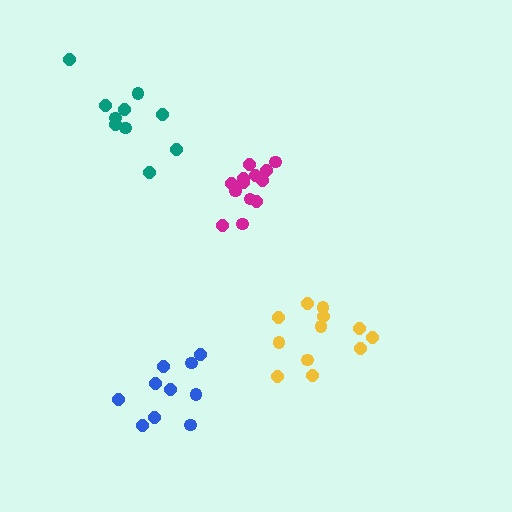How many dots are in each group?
Group 1: 13 dots, Group 2: 10 dots, Group 3: 12 dots, Group 4: 10 dots (45 total).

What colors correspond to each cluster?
The clusters are colored: magenta, blue, yellow, teal.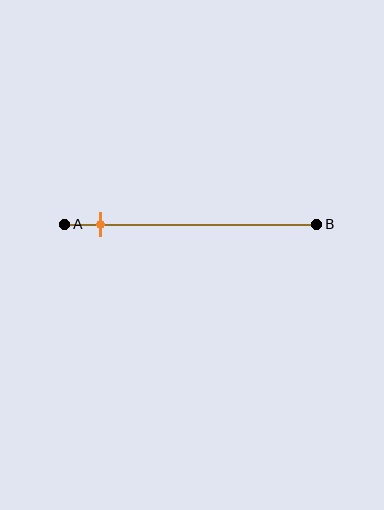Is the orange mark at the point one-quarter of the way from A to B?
No, the mark is at about 15% from A, not at the 25% one-quarter point.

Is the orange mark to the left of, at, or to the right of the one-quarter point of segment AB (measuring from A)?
The orange mark is to the left of the one-quarter point of segment AB.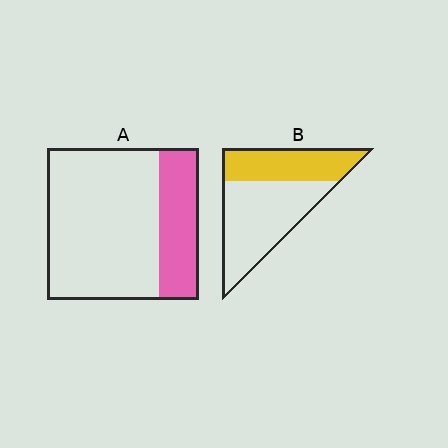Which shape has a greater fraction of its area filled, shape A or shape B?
Shape B.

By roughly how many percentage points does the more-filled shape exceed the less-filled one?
By roughly 10 percentage points (B over A).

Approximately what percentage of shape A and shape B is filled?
A is approximately 25% and B is approximately 40%.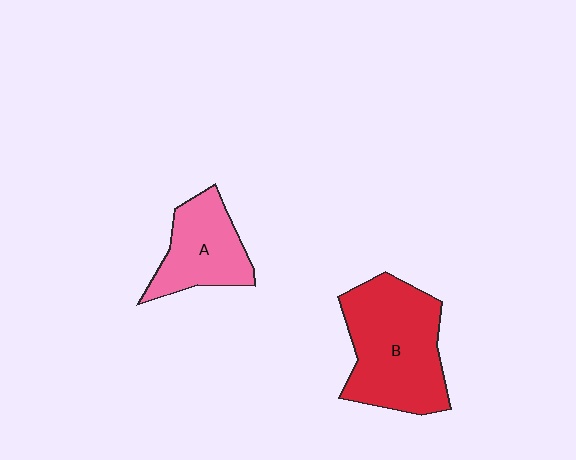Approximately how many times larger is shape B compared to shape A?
Approximately 1.7 times.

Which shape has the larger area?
Shape B (red).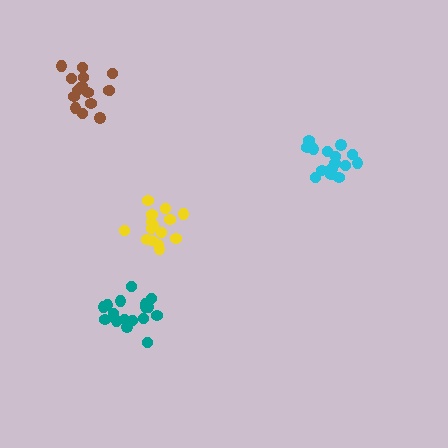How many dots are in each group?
Group 1: 15 dots, Group 2: 15 dots, Group 3: 18 dots, Group 4: 15 dots (63 total).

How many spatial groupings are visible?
There are 4 spatial groupings.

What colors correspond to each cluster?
The clusters are colored: cyan, yellow, teal, brown.